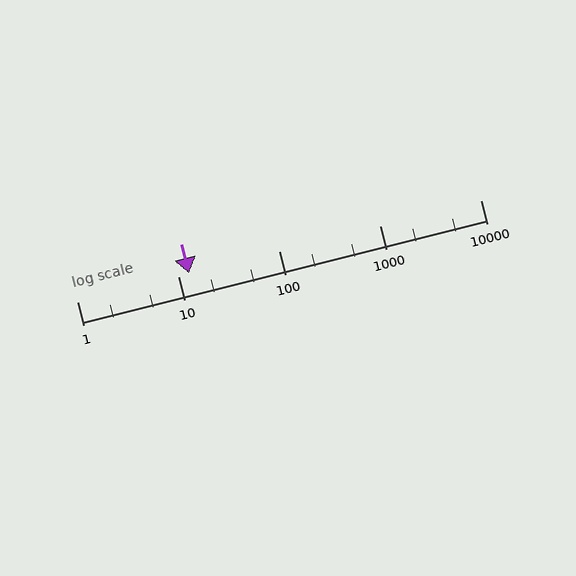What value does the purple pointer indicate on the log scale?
The pointer indicates approximately 13.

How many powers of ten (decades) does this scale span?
The scale spans 4 decades, from 1 to 10000.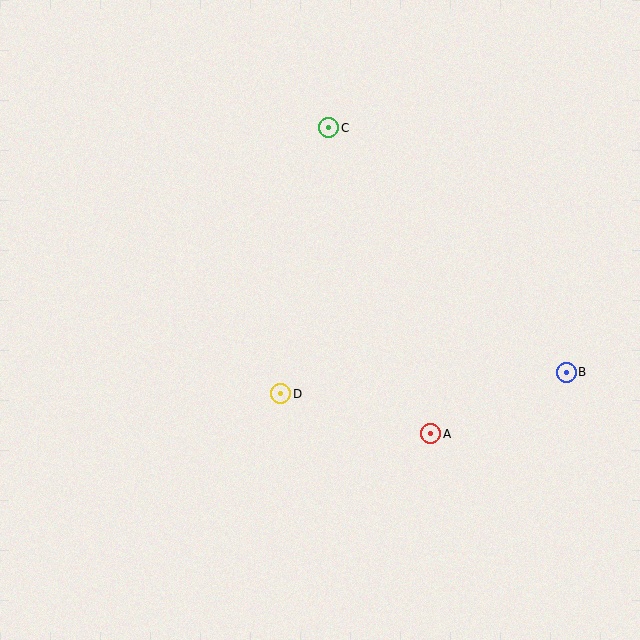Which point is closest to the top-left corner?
Point C is closest to the top-left corner.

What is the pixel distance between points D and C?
The distance between D and C is 270 pixels.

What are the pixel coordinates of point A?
Point A is at (431, 434).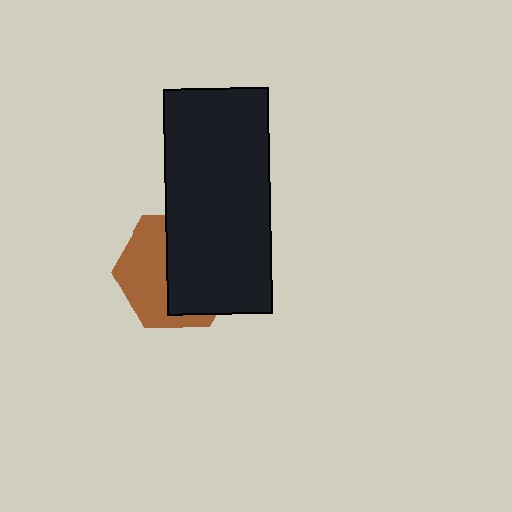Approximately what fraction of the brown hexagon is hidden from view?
Roughly 56% of the brown hexagon is hidden behind the black rectangle.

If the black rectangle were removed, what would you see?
You would see the complete brown hexagon.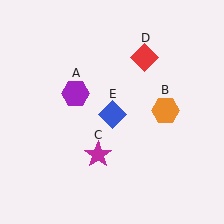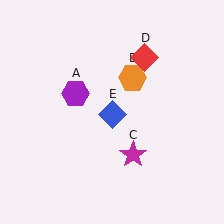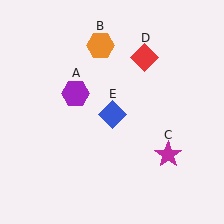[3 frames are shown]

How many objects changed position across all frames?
2 objects changed position: orange hexagon (object B), magenta star (object C).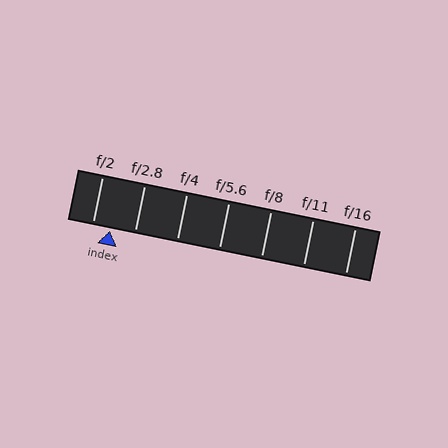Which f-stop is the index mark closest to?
The index mark is closest to f/2.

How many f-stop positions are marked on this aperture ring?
There are 7 f-stop positions marked.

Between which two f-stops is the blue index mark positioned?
The index mark is between f/2 and f/2.8.